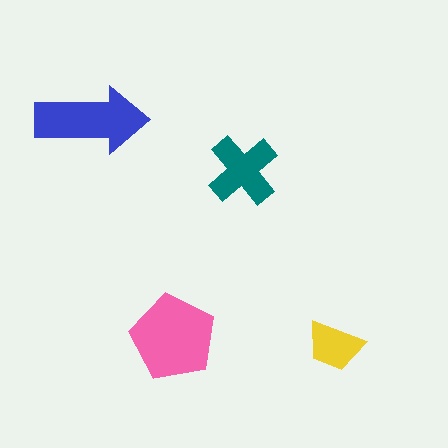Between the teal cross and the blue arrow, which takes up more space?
The blue arrow.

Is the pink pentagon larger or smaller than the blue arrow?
Larger.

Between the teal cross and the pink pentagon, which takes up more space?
The pink pentagon.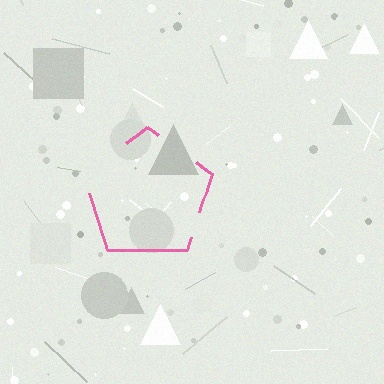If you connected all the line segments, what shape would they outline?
They would outline a pentagon.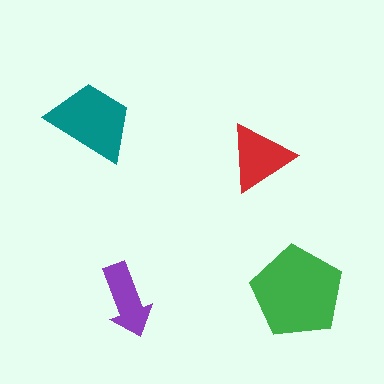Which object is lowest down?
The purple arrow is bottommost.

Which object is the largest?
The green pentagon.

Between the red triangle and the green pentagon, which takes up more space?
The green pentagon.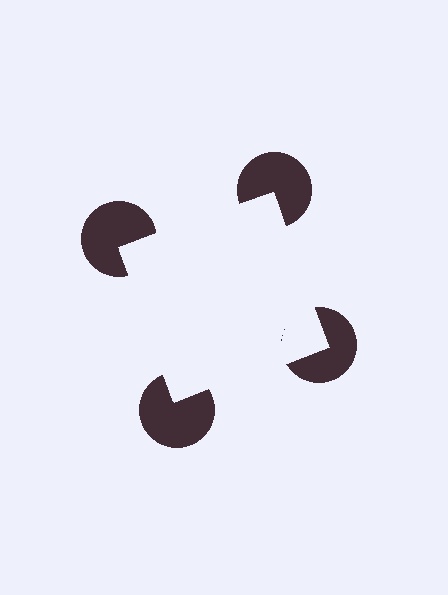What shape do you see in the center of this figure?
An illusory square — its edges are inferred from the aligned wedge cuts in the pac-man discs, not physically drawn.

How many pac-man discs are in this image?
There are 4 — one at each vertex of the illusory square.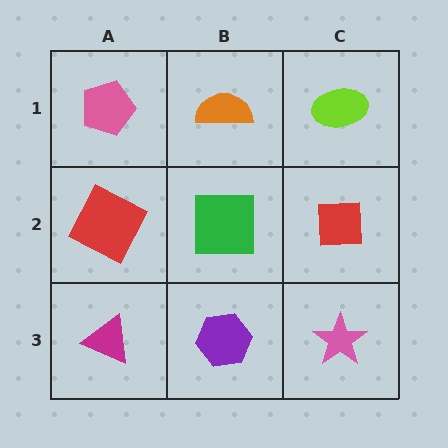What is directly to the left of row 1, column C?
An orange semicircle.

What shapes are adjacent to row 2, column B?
An orange semicircle (row 1, column B), a purple hexagon (row 3, column B), a red square (row 2, column A), a red square (row 2, column C).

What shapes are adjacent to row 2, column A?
A pink pentagon (row 1, column A), a magenta triangle (row 3, column A), a green square (row 2, column B).